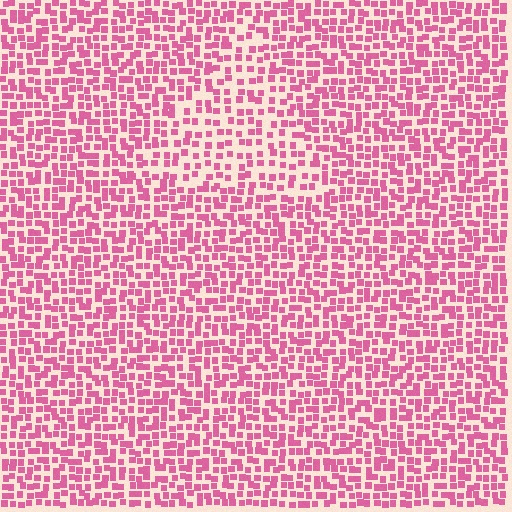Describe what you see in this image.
The image contains small pink elements arranged at two different densities. A triangle-shaped region is visible where the elements are less densely packed than the surrounding area.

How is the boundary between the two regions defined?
The boundary is defined by a change in element density (approximately 1.6x ratio). All elements are the same color, size, and shape.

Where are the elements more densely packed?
The elements are more densely packed outside the triangle boundary.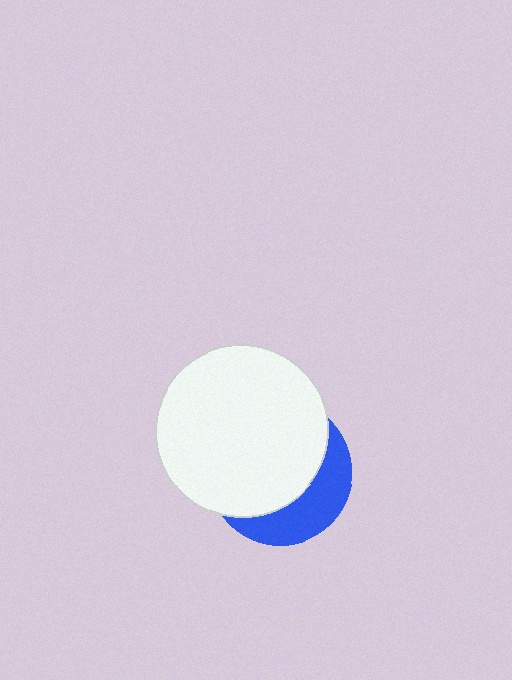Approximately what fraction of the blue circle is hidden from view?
Roughly 67% of the blue circle is hidden behind the white circle.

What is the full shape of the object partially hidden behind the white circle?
The partially hidden object is a blue circle.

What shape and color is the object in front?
The object in front is a white circle.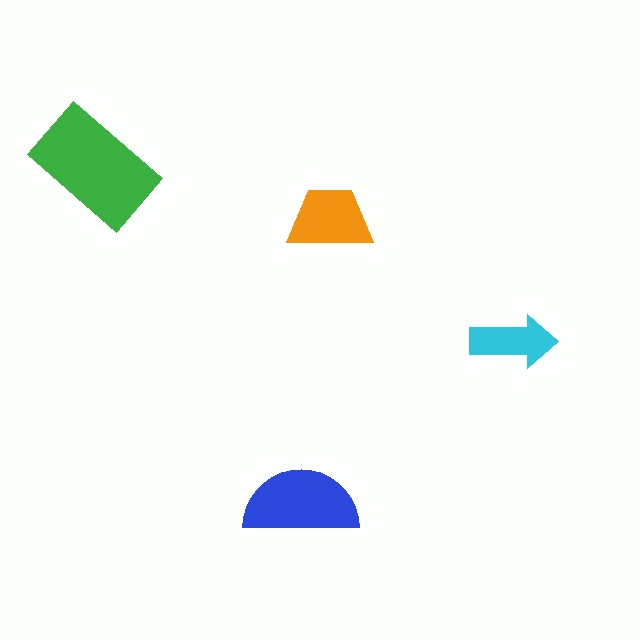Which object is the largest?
The green rectangle.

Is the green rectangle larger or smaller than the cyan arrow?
Larger.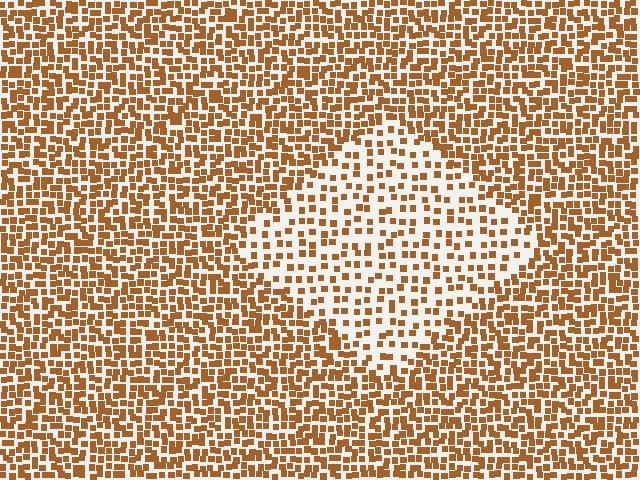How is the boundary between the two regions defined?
The boundary is defined by a change in element density (approximately 2.0x ratio). All elements are the same color, size, and shape.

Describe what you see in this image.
The image contains small brown elements arranged at two different densities. A diamond-shaped region is visible where the elements are less densely packed than the surrounding area.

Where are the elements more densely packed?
The elements are more densely packed outside the diamond boundary.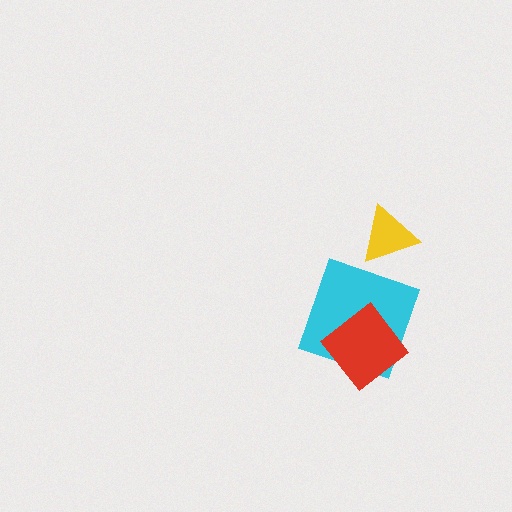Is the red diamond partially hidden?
No, no other shape covers it.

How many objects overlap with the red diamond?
1 object overlaps with the red diamond.